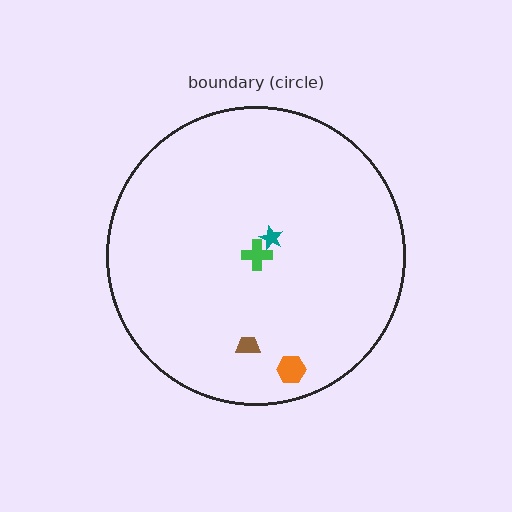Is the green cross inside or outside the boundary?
Inside.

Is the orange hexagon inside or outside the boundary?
Inside.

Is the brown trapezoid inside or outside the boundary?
Inside.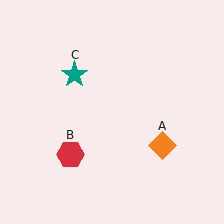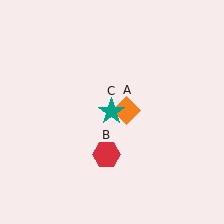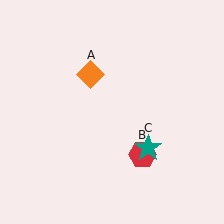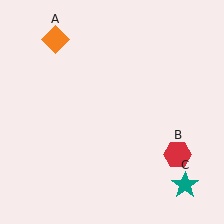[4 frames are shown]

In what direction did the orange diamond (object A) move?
The orange diamond (object A) moved up and to the left.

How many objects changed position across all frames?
3 objects changed position: orange diamond (object A), red hexagon (object B), teal star (object C).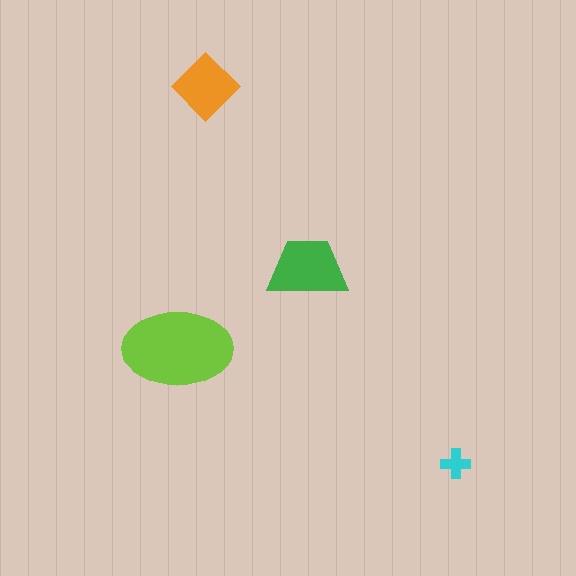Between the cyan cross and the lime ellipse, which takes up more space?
The lime ellipse.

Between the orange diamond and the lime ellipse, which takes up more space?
The lime ellipse.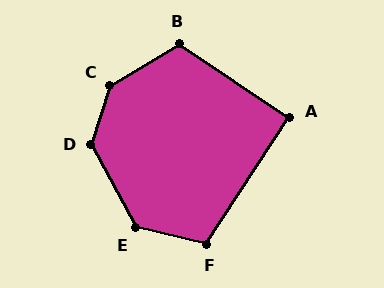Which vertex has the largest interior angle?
C, at approximately 138 degrees.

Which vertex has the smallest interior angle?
A, at approximately 91 degrees.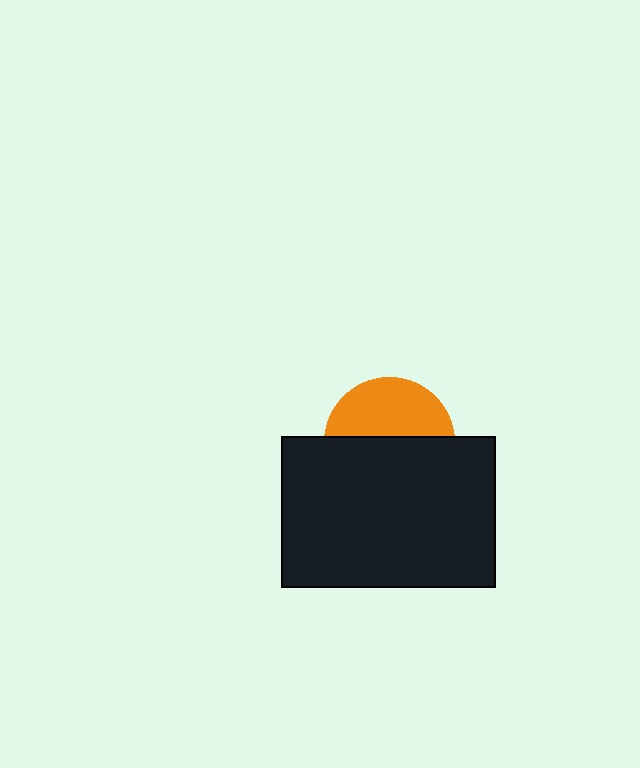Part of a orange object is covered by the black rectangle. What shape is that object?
It is a circle.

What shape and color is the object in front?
The object in front is a black rectangle.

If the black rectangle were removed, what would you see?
You would see the complete orange circle.